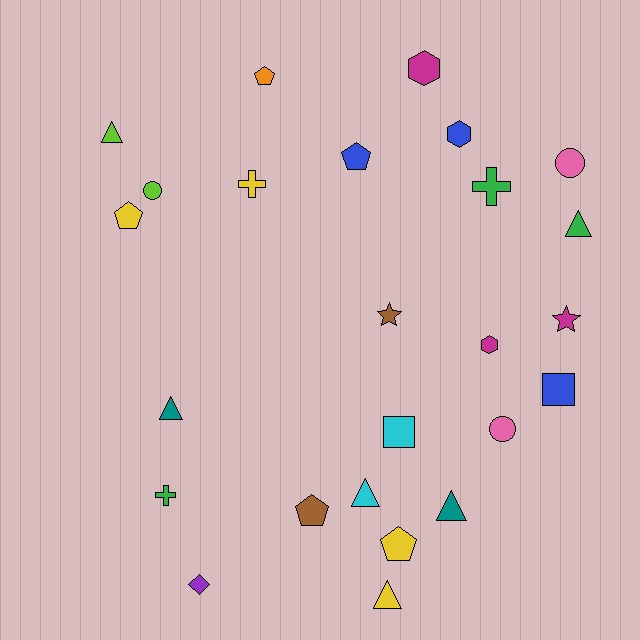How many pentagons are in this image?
There are 5 pentagons.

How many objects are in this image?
There are 25 objects.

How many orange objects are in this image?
There is 1 orange object.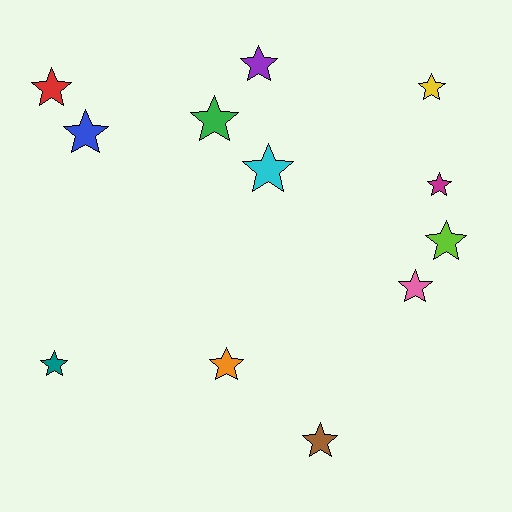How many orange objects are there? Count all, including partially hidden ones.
There is 1 orange object.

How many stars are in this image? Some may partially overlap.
There are 12 stars.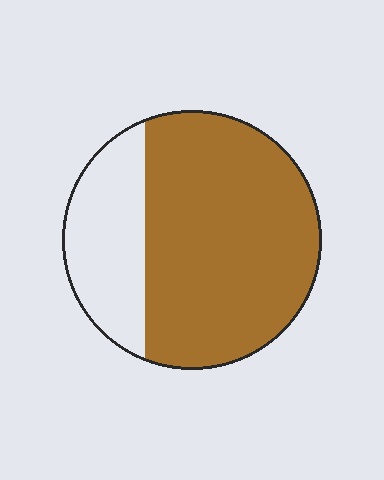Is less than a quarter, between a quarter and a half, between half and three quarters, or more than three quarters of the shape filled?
Between half and three quarters.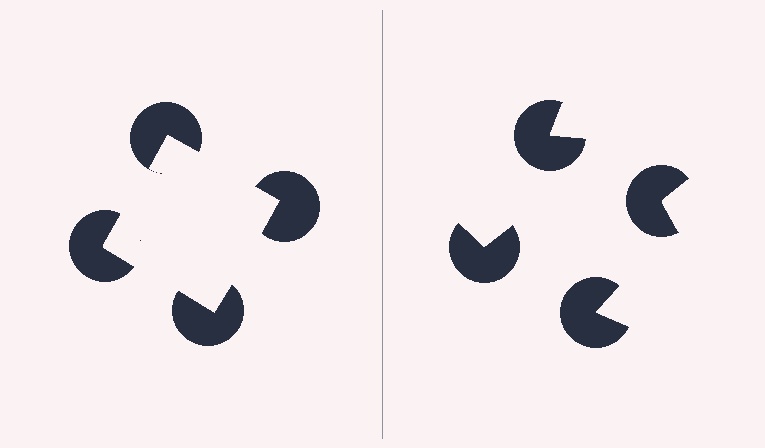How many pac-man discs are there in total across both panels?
8 — 4 on each side.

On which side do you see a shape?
An illusory square appears on the left side. On the right side the wedge cuts are rotated, so no coherent shape forms.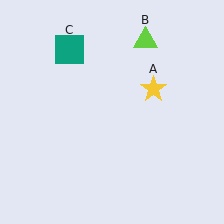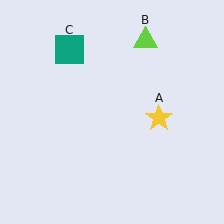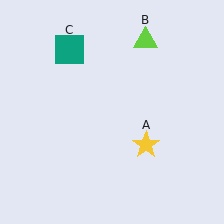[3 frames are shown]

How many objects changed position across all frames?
1 object changed position: yellow star (object A).